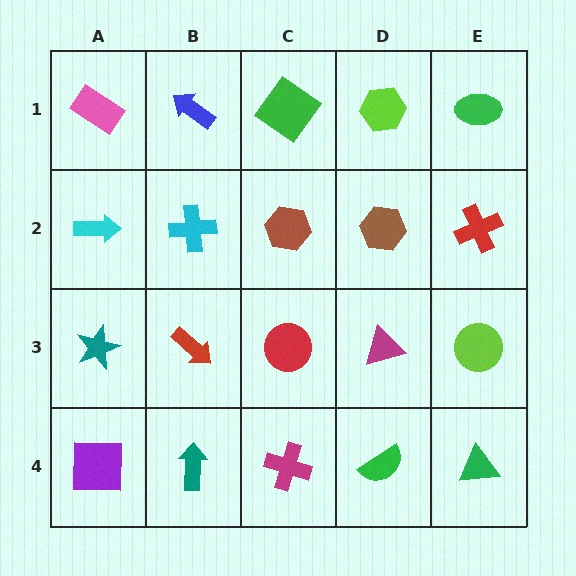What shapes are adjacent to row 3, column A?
A cyan arrow (row 2, column A), a purple square (row 4, column A), a red arrow (row 3, column B).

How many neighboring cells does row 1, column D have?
3.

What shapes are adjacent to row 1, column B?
A cyan cross (row 2, column B), a pink rectangle (row 1, column A), a green diamond (row 1, column C).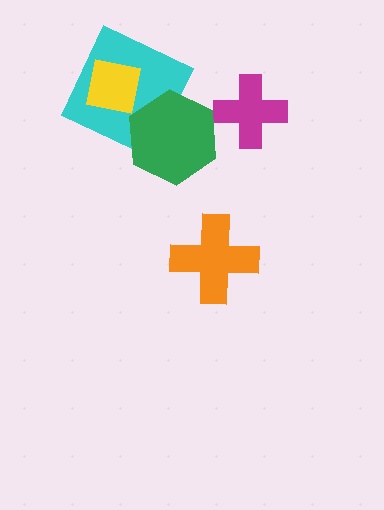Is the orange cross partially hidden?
No, no other shape covers it.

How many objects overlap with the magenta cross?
0 objects overlap with the magenta cross.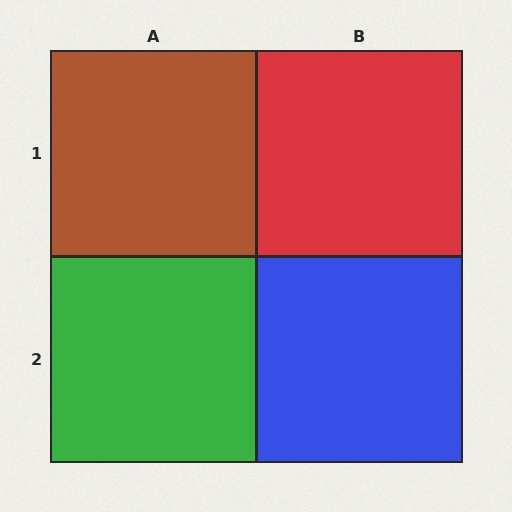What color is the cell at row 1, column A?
Brown.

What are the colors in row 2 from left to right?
Green, blue.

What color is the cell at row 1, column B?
Red.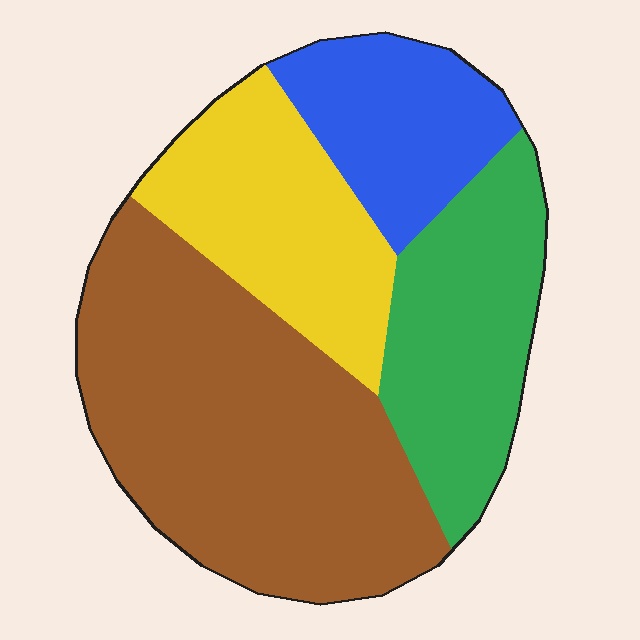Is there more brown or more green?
Brown.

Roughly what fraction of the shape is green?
Green covers around 20% of the shape.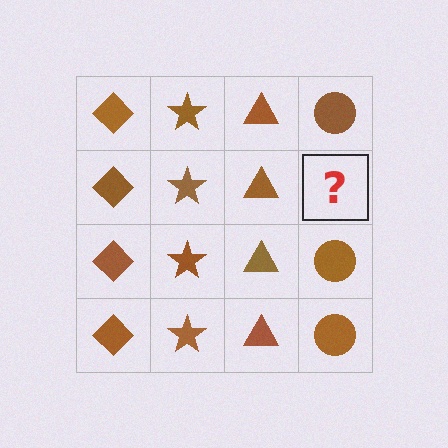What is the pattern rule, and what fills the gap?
The rule is that each column has a consistent shape. The gap should be filled with a brown circle.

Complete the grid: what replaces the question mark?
The question mark should be replaced with a brown circle.